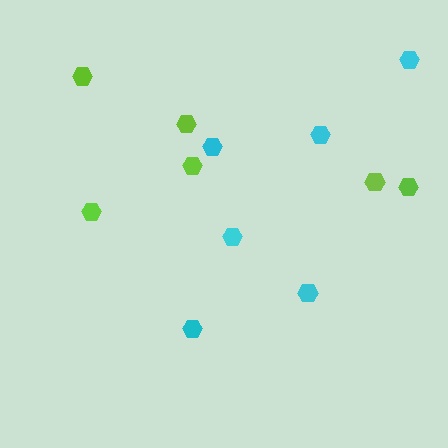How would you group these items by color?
There are 2 groups: one group of lime hexagons (6) and one group of cyan hexagons (6).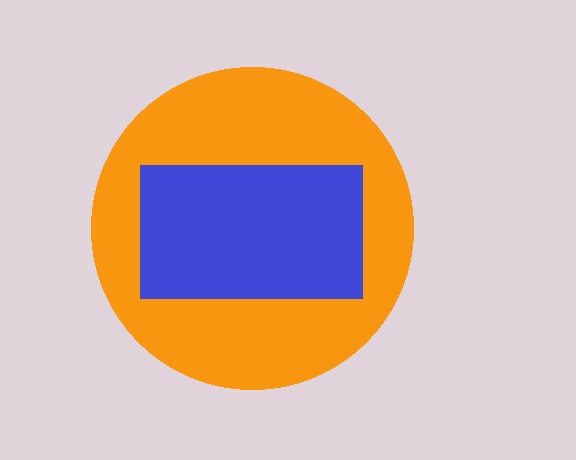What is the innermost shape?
The blue rectangle.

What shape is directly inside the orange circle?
The blue rectangle.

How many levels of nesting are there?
2.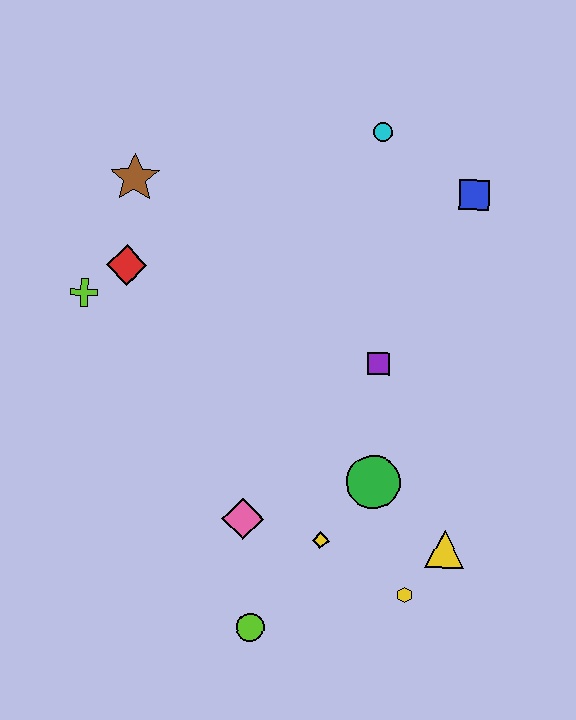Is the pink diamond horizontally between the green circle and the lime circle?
No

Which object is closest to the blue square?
The cyan circle is closest to the blue square.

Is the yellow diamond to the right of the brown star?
Yes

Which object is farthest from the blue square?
The lime circle is farthest from the blue square.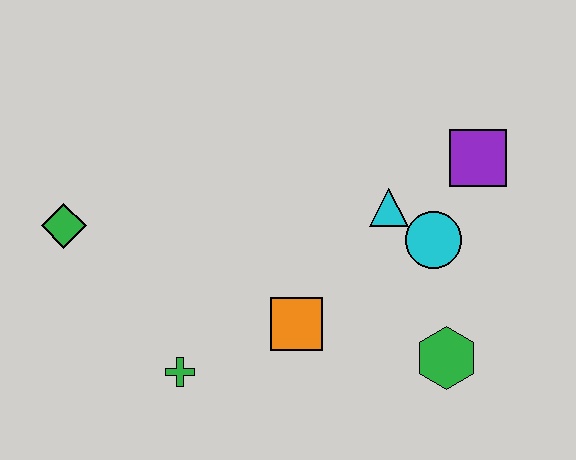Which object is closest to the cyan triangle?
The cyan circle is closest to the cyan triangle.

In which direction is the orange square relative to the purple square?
The orange square is to the left of the purple square.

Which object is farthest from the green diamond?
The purple square is farthest from the green diamond.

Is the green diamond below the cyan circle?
No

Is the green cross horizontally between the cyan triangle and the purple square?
No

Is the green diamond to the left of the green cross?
Yes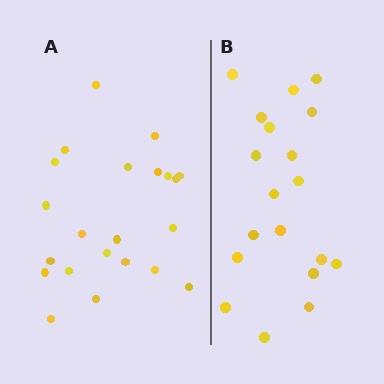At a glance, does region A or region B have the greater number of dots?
Region A (the left region) has more dots.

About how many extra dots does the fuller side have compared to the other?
Region A has just a few more — roughly 2 or 3 more dots than region B.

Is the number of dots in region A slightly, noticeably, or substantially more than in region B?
Region A has only slightly more — the two regions are fairly close. The ratio is roughly 1.2 to 1.